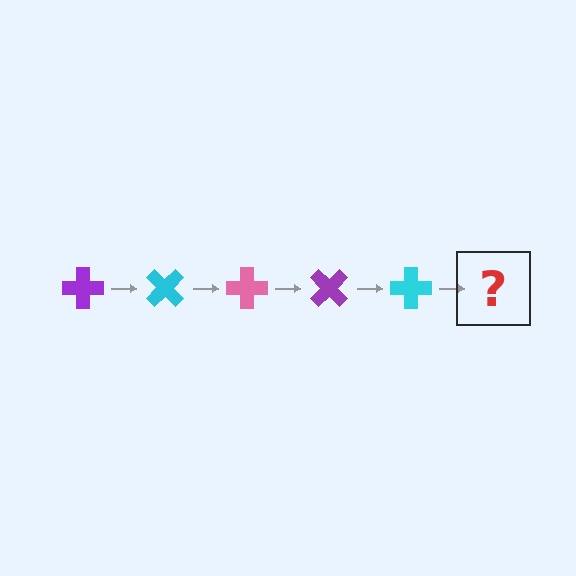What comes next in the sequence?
The next element should be a pink cross, rotated 225 degrees from the start.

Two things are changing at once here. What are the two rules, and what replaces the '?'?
The two rules are that it rotates 45 degrees each step and the color cycles through purple, cyan, and pink. The '?' should be a pink cross, rotated 225 degrees from the start.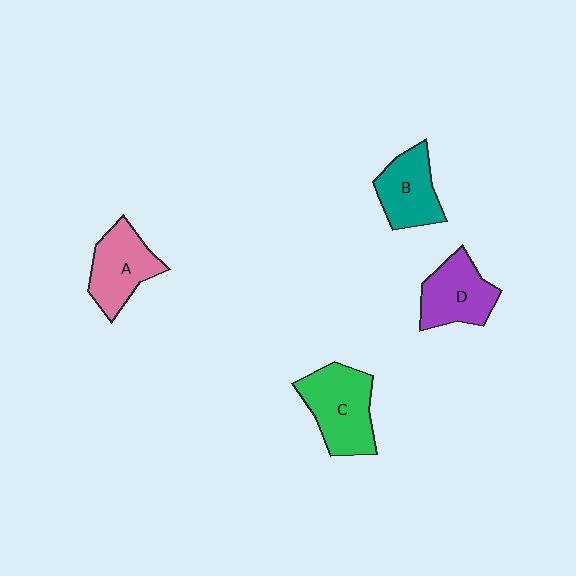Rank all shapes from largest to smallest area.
From largest to smallest: C (green), A (pink), D (purple), B (teal).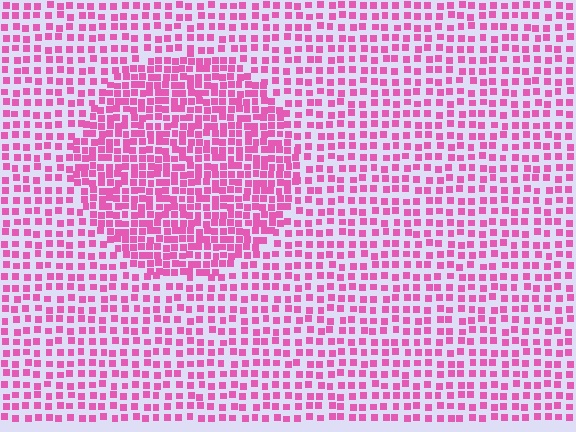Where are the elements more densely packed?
The elements are more densely packed inside the circle boundary.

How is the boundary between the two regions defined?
The boundary is defined by a change in element density (approximately 1.8x ratio). All elements are the same color, size, and shape.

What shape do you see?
I see a circle.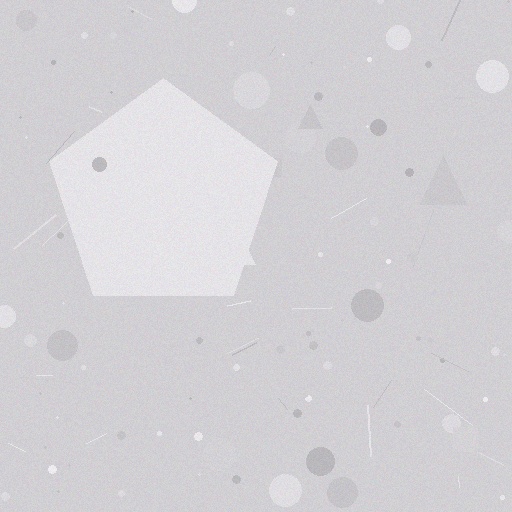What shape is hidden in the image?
A pentagon is hidden in the image.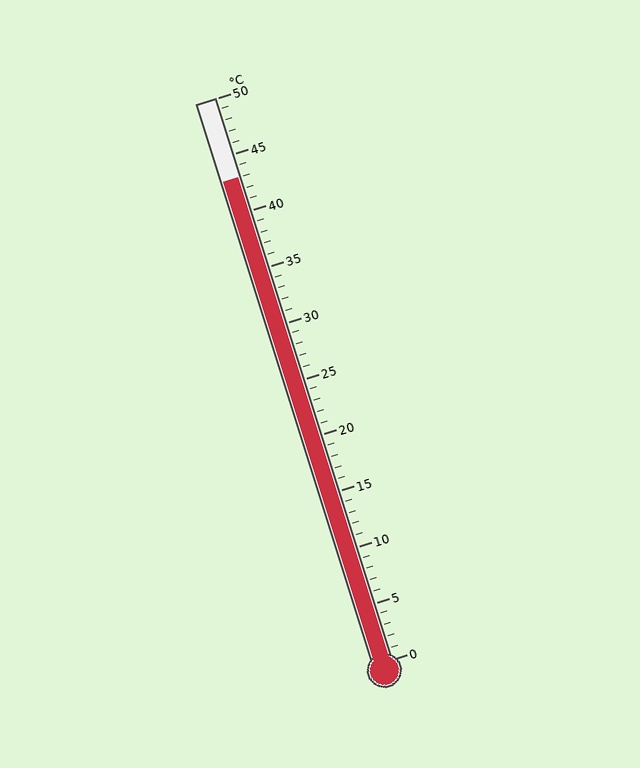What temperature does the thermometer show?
The thermometer shows approximately 43°C.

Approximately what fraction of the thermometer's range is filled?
The thermometer is filled to approximately 85% of its range.